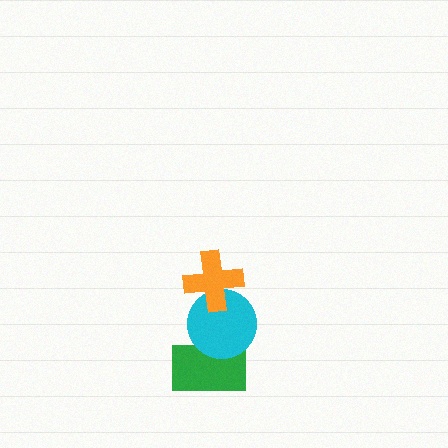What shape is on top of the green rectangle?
The cyan circle is on top of the green rectangle.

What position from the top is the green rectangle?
The green rectangle is 3rd from the top.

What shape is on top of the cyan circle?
The orange cross is on top of the cyan circle.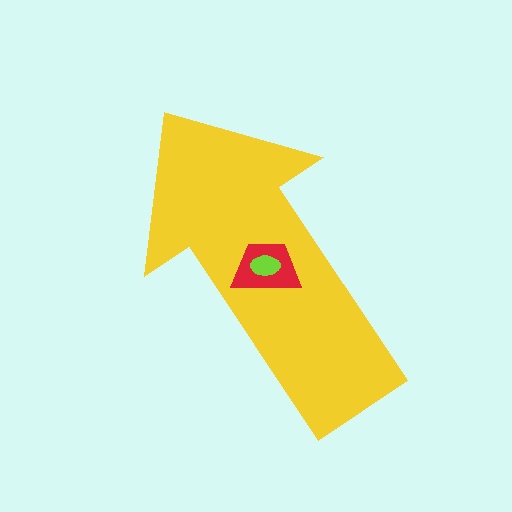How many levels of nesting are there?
3.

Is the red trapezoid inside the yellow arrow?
Yes.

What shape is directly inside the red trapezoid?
The lime ellipse.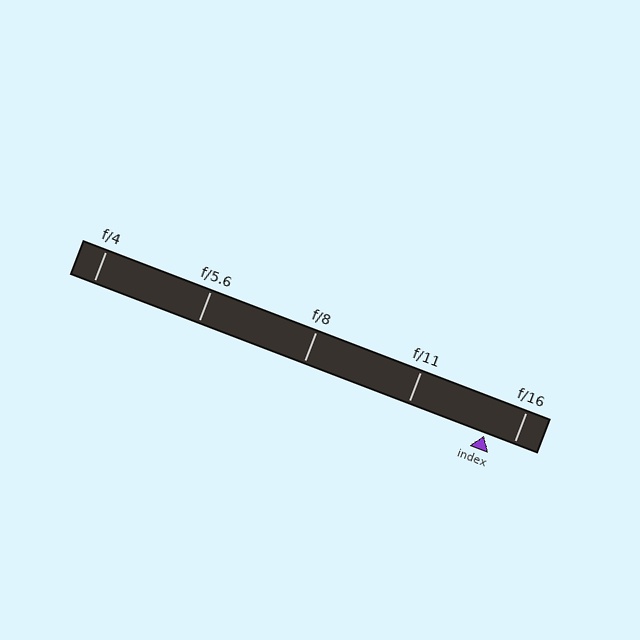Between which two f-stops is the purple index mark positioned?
The index mark is between f/11 and f/16.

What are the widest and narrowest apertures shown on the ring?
The widest aperture shown is f/4 and the narrowest is f/16.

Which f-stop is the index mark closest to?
The index mark is closest to f/16.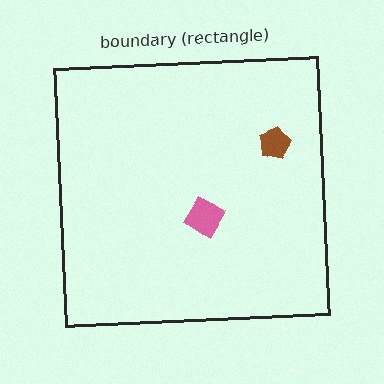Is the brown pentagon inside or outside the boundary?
Inside.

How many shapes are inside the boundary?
2 inside, 0 outside.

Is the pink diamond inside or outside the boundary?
Inside.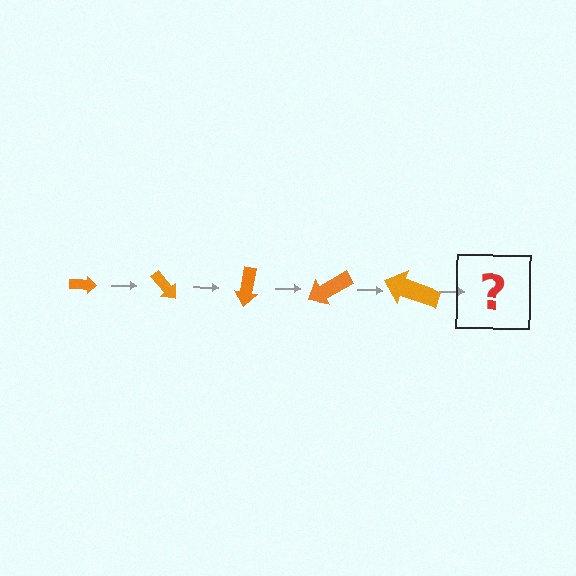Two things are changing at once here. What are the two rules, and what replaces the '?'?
The two rules are that the arrow grows larger each step and it rotates 50 degrees each step. The '?' should be an arrow, larger than the previous one and rotated 250 degrees from the start.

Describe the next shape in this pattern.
It should be an arrow, larger than the previous one and rotated 250 degrees from the start.